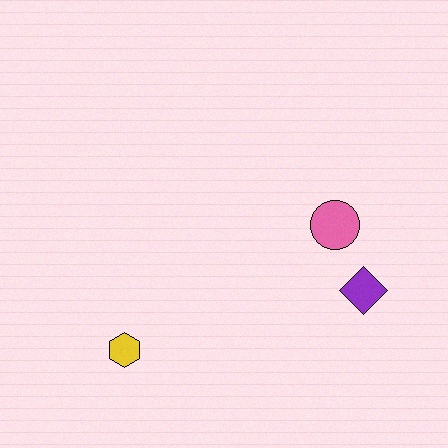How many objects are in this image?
There are 3 objects.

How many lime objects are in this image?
There are no lime objects.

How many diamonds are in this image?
There is 1 diamond.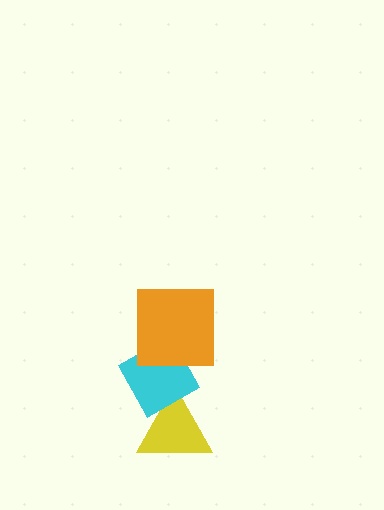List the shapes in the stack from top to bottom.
From top to bottom: the orange square, the cyan diamond, the yellow triangle.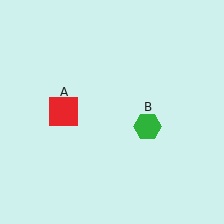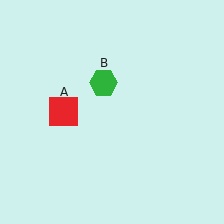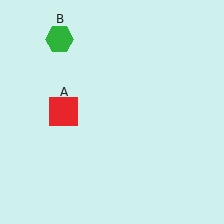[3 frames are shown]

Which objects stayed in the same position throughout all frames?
Red square (object A) remained stationary.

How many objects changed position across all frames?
1 object changed position: green hexagon (object B).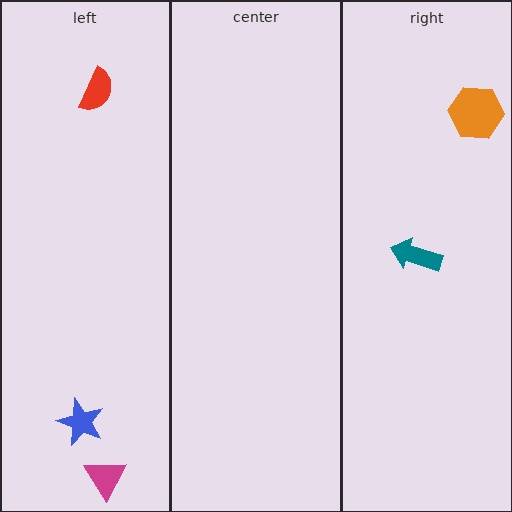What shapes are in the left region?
The blue star, the red semicircle, the magenta triangle.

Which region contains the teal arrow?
The right region.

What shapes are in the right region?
The teal arrow, the orange hexagon.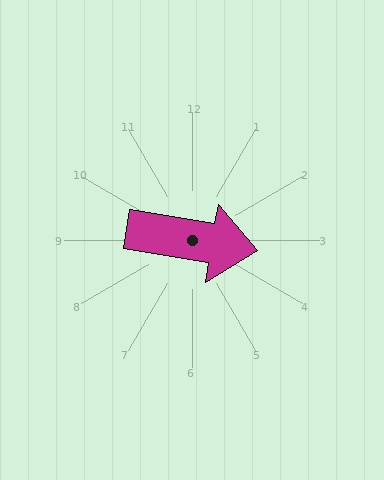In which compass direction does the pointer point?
East.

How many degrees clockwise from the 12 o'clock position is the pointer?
Approximately 99 degrees.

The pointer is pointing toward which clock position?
Roughly 3 o'clock.